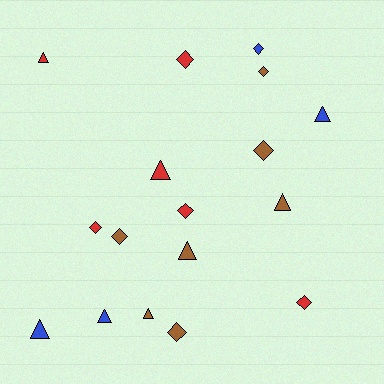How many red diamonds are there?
There are 4 red diamonds.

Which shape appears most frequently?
Diamond, with 9 objects.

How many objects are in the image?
There are 17 objects.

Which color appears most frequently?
Brown, with 7 objects.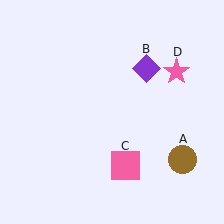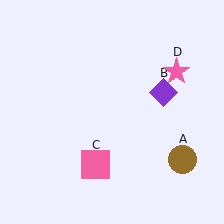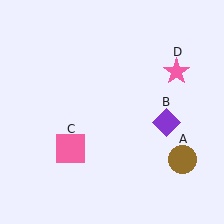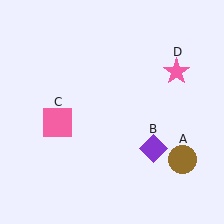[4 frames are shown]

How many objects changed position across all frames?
2 objects changed position: purple diamond (object B), pink square (object C).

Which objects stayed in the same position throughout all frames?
Brown circle (object A) and pink star (object D) remained stationary.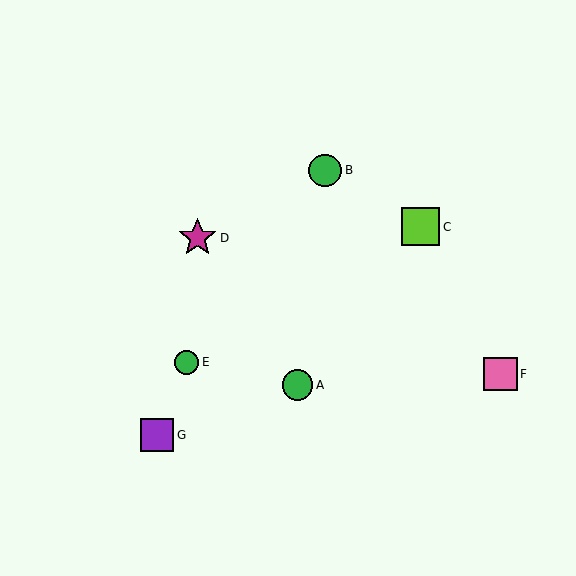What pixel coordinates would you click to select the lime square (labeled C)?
Click at (421, 227) to select the lime square C.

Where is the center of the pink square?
The center of the pink square is at (500, 374).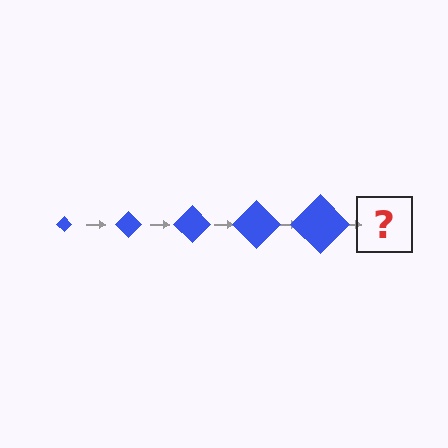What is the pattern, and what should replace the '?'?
The pattern is that the diamond gets progressively larger each step. The '?' should be a blue diamond, larger than the previous one.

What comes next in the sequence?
The next element should be a blue diamond, larger than the previous one.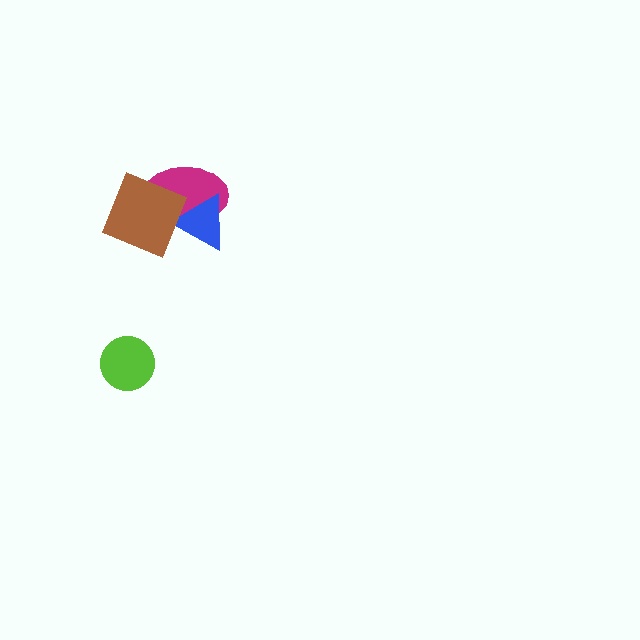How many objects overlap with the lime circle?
0 objects overlap with the lime circle.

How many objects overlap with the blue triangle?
2 objects overlap with the blue triangle.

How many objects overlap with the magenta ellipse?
2 objects overlap with the magenta ellipse.